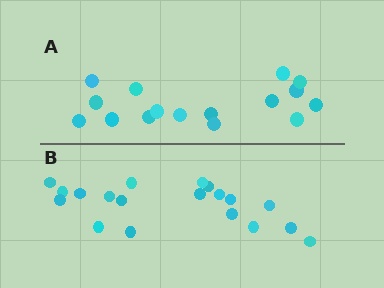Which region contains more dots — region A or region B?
Region B (the bottom region) has more dots.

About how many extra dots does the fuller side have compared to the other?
Region B has just a few more — roughly 2 or 3 more dots than region A.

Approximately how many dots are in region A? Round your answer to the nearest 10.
About 20 dots. (The exact count is 16, which rounds to 20.)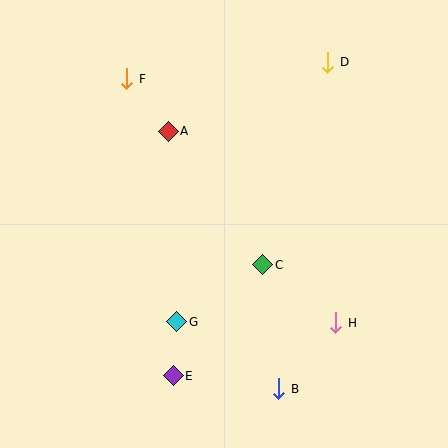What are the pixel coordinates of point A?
Point A is at (168, 131).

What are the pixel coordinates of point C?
Point C is at (263, 265).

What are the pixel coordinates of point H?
Point H is at (336, 323).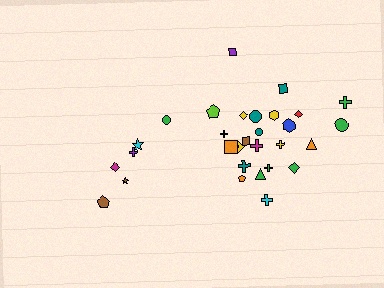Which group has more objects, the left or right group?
The right group.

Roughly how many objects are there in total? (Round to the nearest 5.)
Roughly 30 objects in total.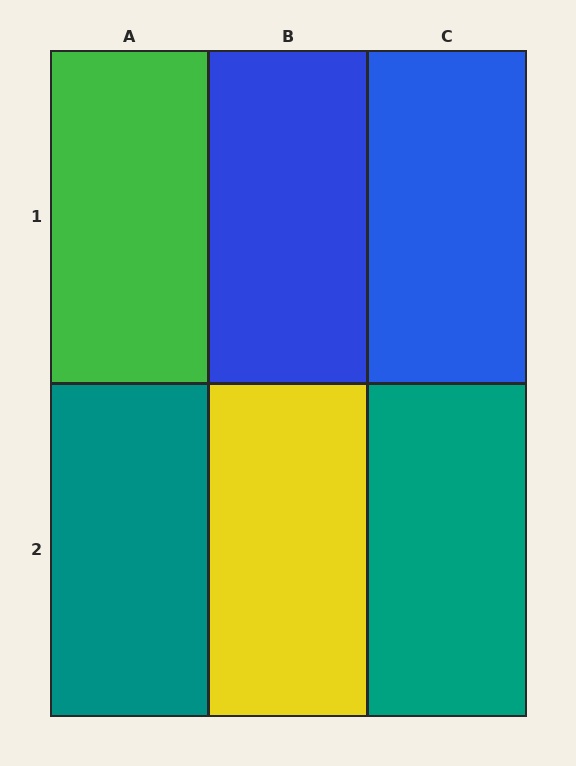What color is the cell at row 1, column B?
Blue.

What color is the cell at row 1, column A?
Green.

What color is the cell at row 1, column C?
Blue.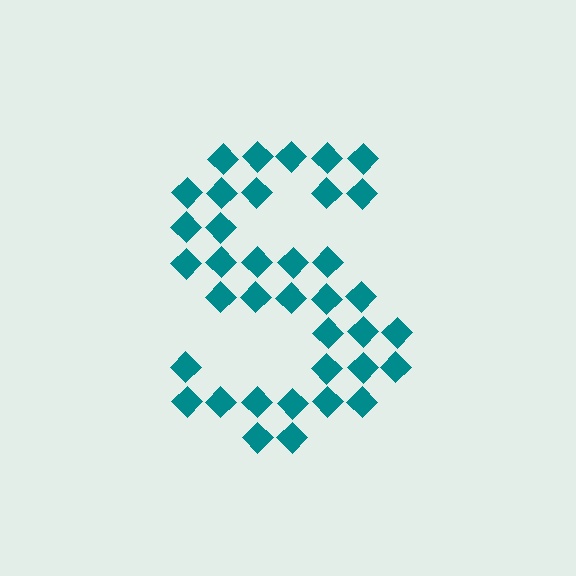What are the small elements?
The small elements are diamonds.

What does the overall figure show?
The overall figure shows the letter S.